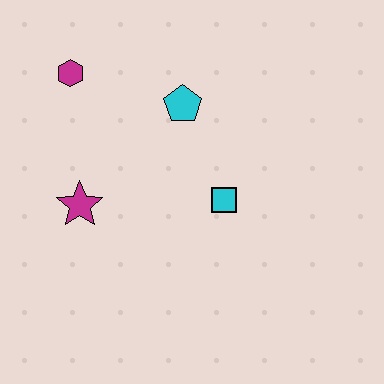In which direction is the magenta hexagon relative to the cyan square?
The magenta hexagon is to the left of the cyan square.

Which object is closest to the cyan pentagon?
The cyan square is closest to the cyan pentagon.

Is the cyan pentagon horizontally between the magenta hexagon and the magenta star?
No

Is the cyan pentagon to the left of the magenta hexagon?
No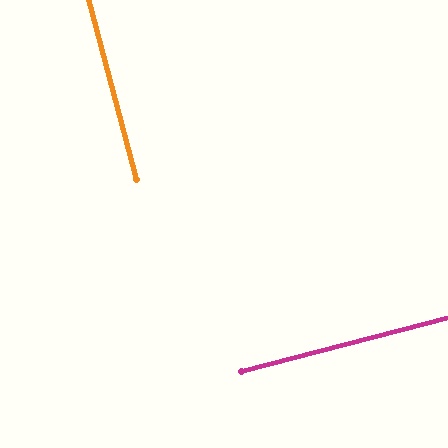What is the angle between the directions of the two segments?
Approximately 90 degrees.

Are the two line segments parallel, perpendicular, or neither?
Perpendicular — they meet at approximately 90°.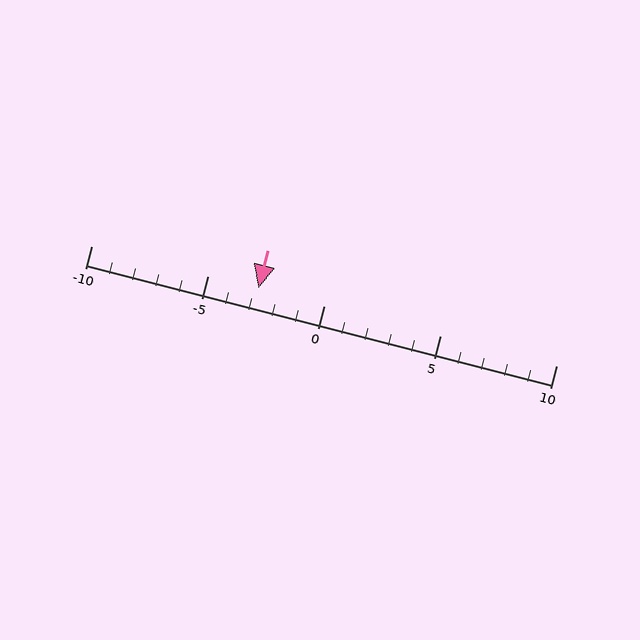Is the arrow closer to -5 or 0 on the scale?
The arrow is closer to -5.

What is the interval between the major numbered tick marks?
The major tick marks are spaced 5 units apart.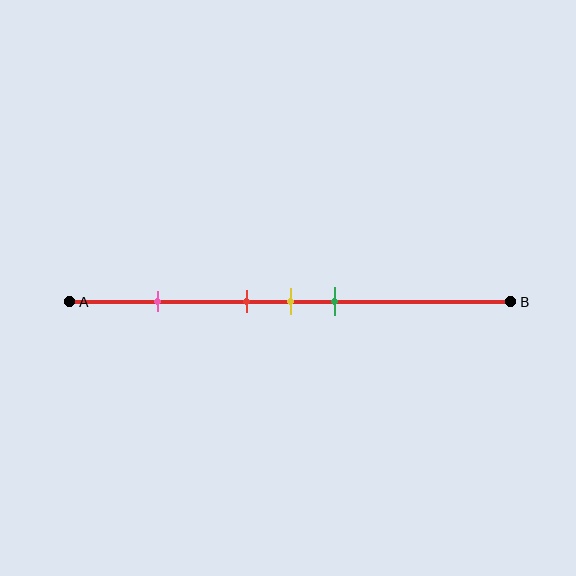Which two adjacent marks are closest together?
The red and yellow marks are the closest adjacent pair.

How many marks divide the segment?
There are 4 marks dividing the segment.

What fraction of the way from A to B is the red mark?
The red mark is approximately 40% (0.4) of the way from A to B.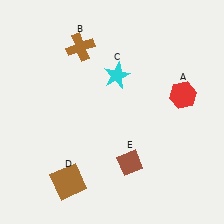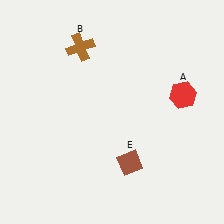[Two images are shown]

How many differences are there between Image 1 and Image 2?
There are 2 differences between the two images.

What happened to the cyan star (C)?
The cyan star (C) was removed in Image 2. It was in the top-right area of Image 1.